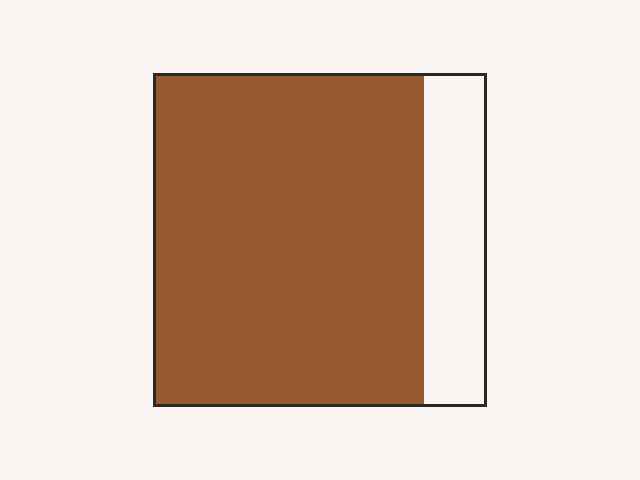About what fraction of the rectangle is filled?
About four fifths (4/5).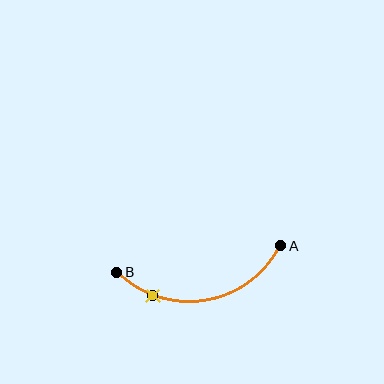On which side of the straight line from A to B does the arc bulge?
The arc bulges below the straight line connecting A and B.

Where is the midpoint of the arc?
The arc midpoint is the point on the curve farthest from the straight line joining A and B. It sits below that line.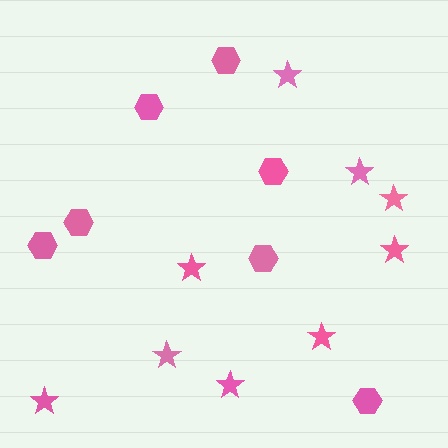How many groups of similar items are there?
There are 2 groups: one group of stars (9) and one group of hexagons (7).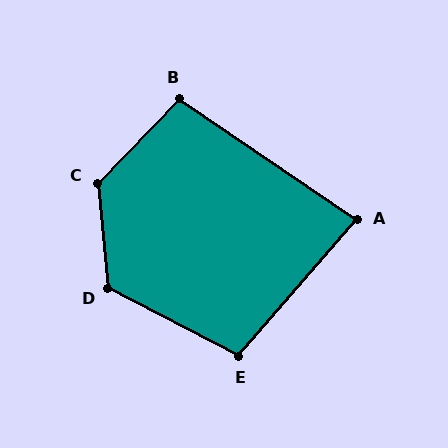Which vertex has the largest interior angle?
C, at approximately 130 degrees.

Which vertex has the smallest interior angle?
A, at approximately 83 degrees.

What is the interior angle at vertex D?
Approximately 123 degrees (obtuse).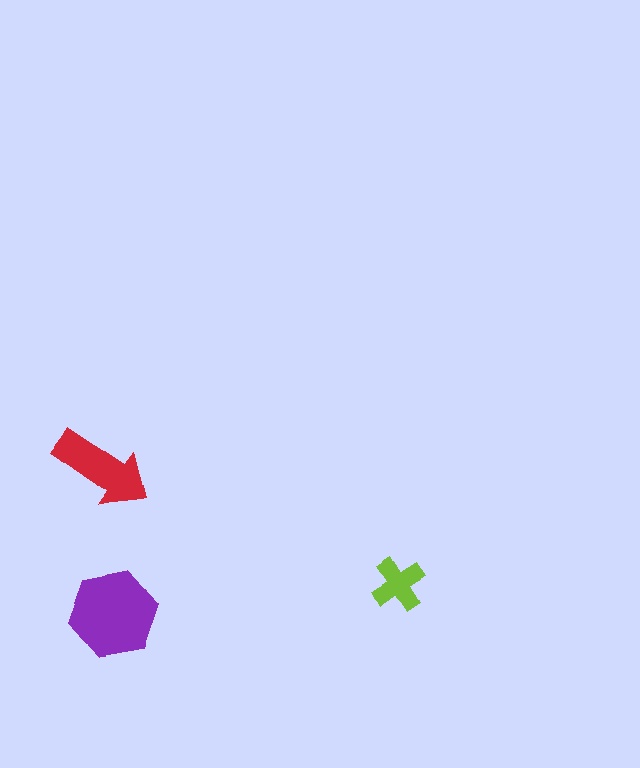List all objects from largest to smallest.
The purple hexagon, the red arrow, the lime cross.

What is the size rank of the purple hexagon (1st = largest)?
1st.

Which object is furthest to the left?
The red arrow is leftmost.